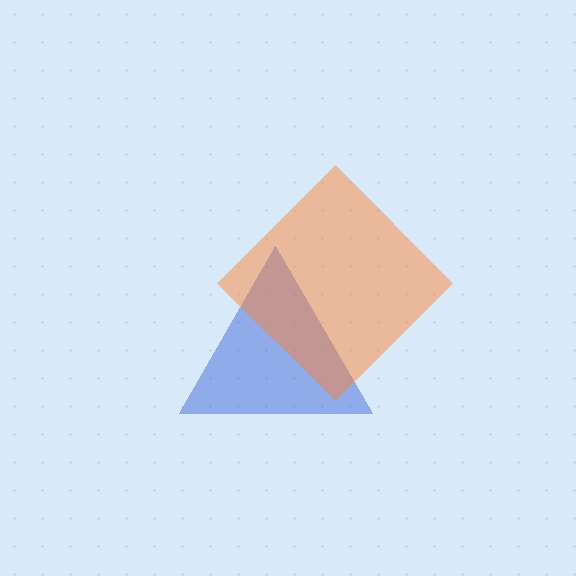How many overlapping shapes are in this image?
There are 2 overlapping shapes in the image.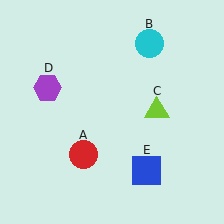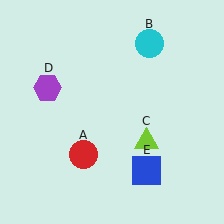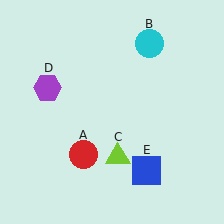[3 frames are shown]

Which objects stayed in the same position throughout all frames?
Red circle (object A) and cyan circle (object B) and purple hexagon (object D) and blue square (object E) remained stationary.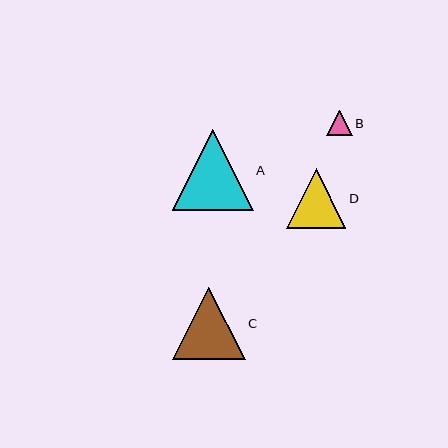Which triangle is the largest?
Triangle A is the largest with a size of approximately 80 pixels.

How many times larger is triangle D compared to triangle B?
Triangle D is approximately 2.3 times the size of triangle B.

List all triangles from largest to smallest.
From largest to smallest: A, C, D, B.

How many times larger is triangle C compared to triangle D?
Triangle C is approximately 1.2 times the size of triangle D.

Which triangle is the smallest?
Triangle B is the smallest with a size of approximately 26 pixels.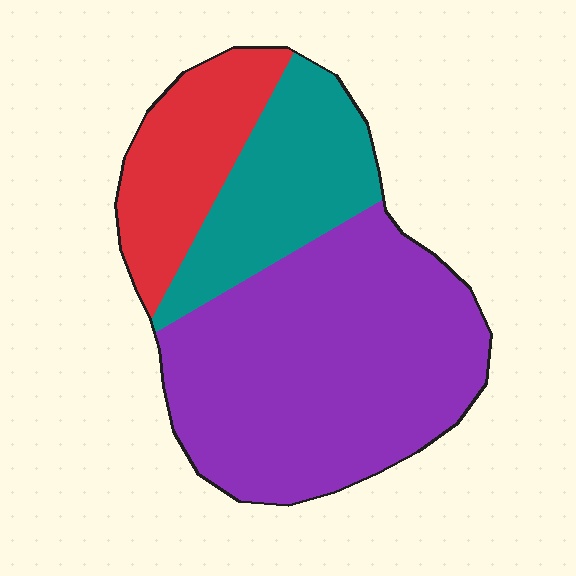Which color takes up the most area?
Purple, at roughly 55%.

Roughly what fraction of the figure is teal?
Teal covers roughly 25% of the figure.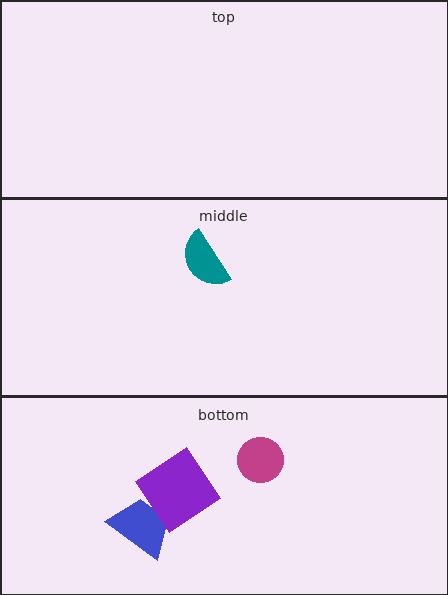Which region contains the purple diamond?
The bottom region.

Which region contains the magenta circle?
The bottom region.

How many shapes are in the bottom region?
3.